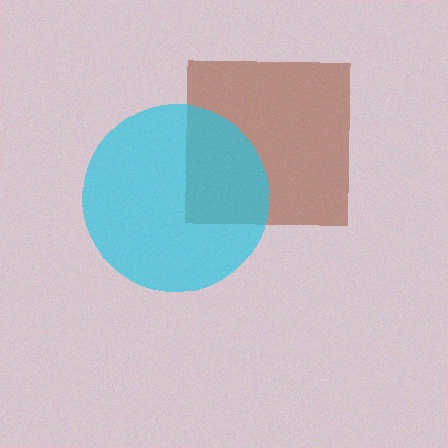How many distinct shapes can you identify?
There are 2 distinct shapes: a brown square, a cyan circle.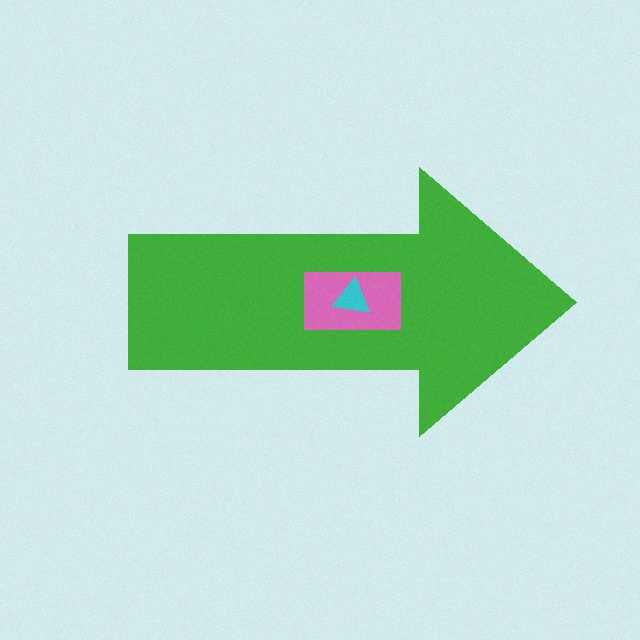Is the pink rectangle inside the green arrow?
Yes.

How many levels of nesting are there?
3.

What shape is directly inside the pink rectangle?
The cyan triangle.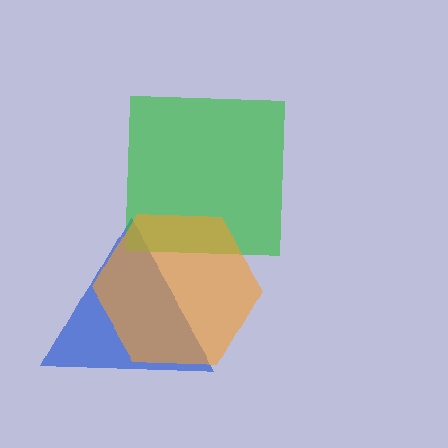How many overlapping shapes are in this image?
There are 3 overlapping shapes in the image.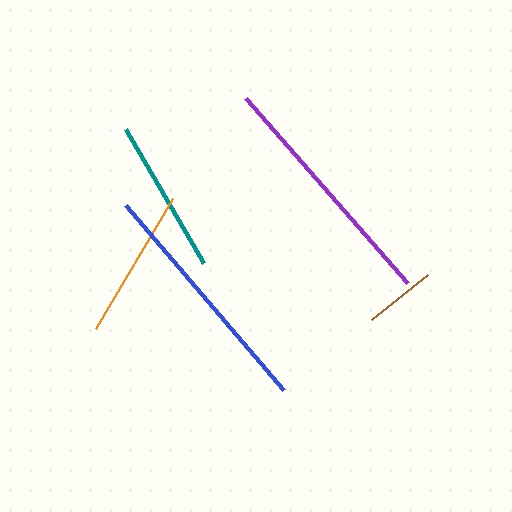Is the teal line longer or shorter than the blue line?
The blue line is longer than the teal line.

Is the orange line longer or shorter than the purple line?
The purple line is longer than the orange line.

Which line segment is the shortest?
The brown line is the shortest at approximately 72 pixels.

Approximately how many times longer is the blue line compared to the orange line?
The blue line is approximately 1.6 times the length of the orange line.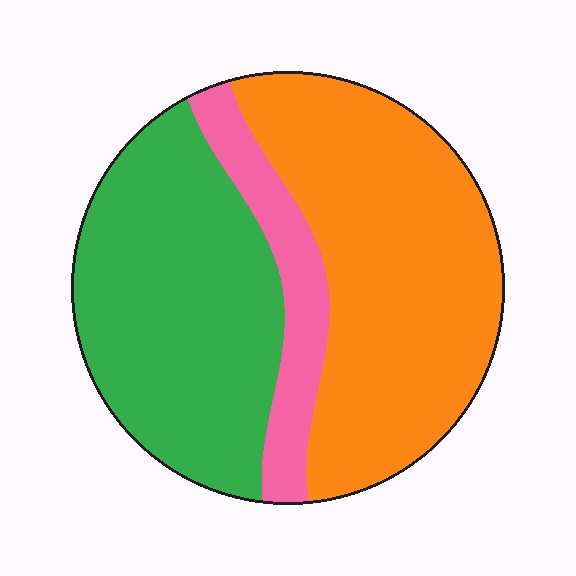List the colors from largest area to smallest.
From largest to smallest: orange, green, pink.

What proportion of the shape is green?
Green takes up about two fifths (2/5) of the shape.